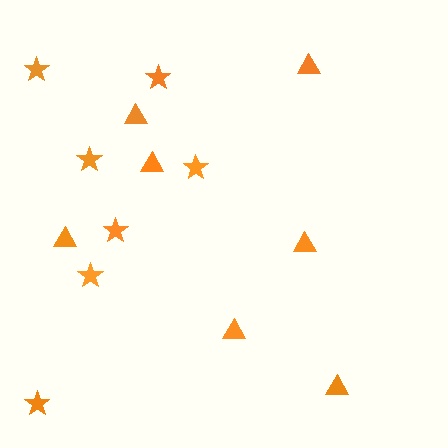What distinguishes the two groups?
There are 2 groups: one group of stars (7) and one group of triangles (7).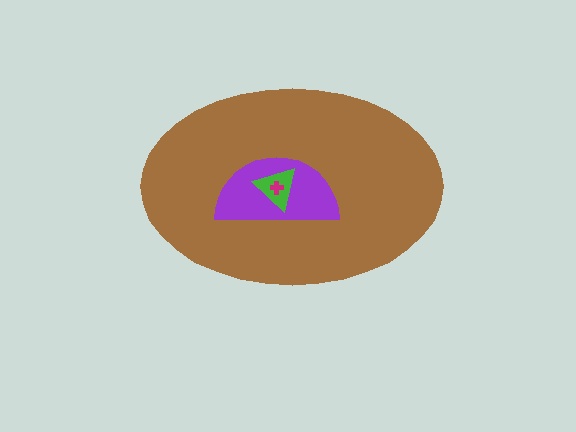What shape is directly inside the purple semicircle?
The green triangle.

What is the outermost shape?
The brown ellipse.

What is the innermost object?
The magenta cross.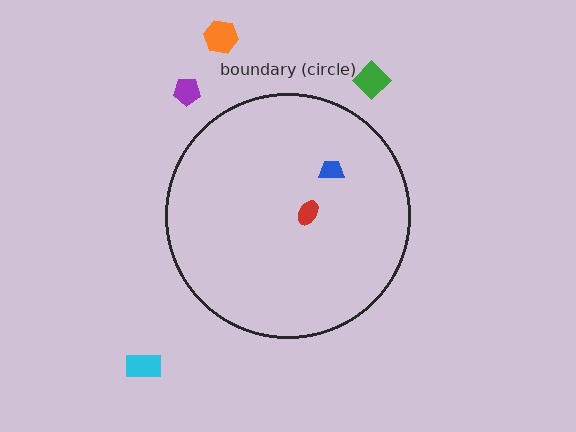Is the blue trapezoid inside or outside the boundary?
Inside.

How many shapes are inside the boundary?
2 inside, 4 outside.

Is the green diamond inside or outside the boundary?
Outside.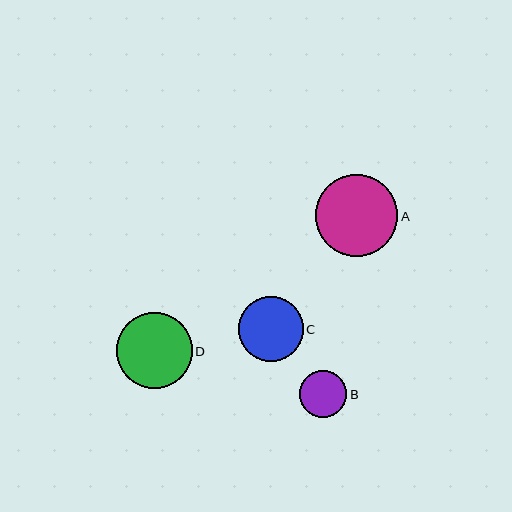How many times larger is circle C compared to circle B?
Circle C is approximately 1.4 times the size of circle B.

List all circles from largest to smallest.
From largest to smallest: A, D, C, B.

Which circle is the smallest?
Circle B is the smallest with a size of approximately 47 pixels.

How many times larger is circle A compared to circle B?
Circle A is approximately 1.7 times the size of circle B.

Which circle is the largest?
Circle A is the largest with a size of approximately 82 pixels.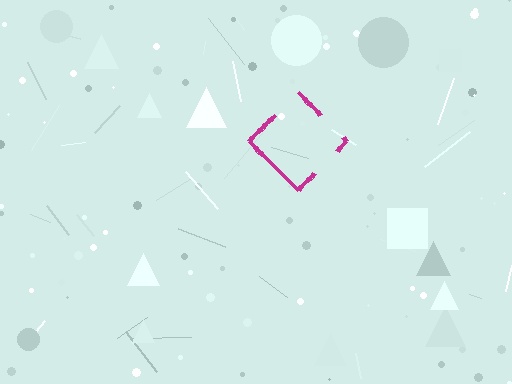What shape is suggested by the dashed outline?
The dashed outline suggests a diamond.